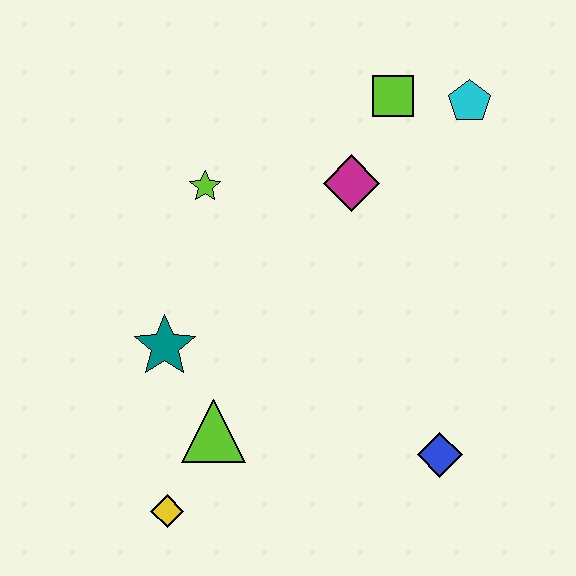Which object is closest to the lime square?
The cyan pentagon is closest to the lime square.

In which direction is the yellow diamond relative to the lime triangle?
The yellow diamond is below the lime triangle.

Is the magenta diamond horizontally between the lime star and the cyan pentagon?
Yes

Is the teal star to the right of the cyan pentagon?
No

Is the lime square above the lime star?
Yes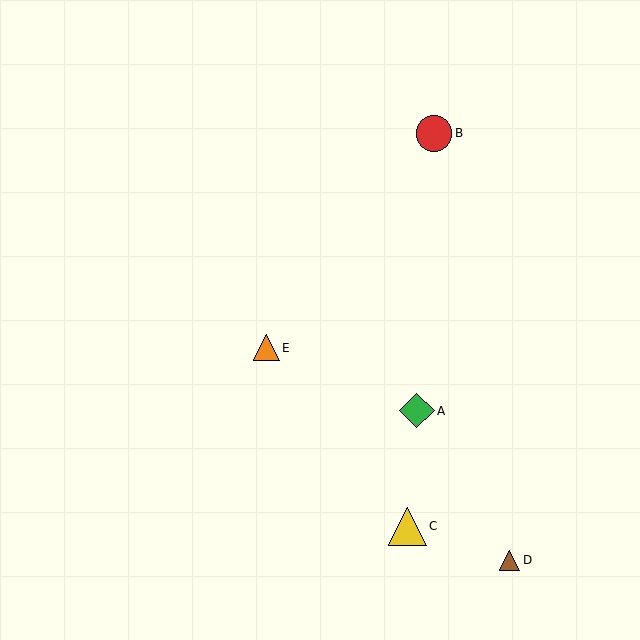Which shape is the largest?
The yellow triangle (labeled C) is the largest.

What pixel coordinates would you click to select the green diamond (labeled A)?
Click at (417, 411) to select the green diamond A.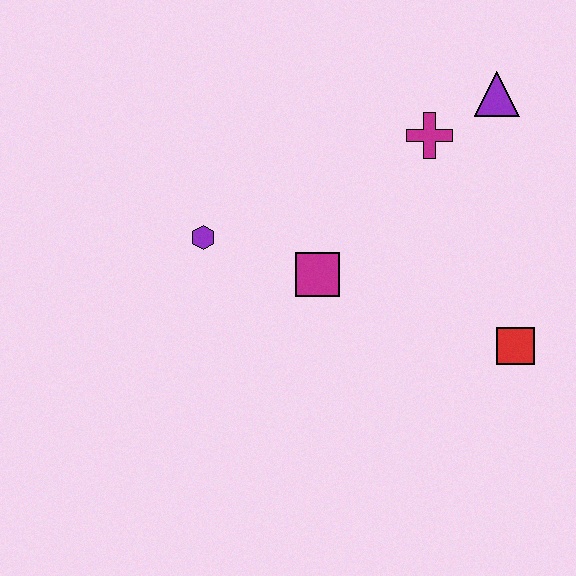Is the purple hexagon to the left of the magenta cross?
Yes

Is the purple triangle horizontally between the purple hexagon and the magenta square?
No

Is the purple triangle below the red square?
No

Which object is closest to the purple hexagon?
The magenta square is closest to the purple hexagon.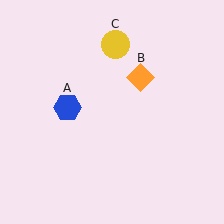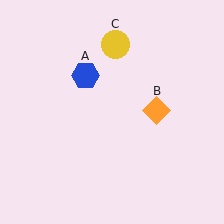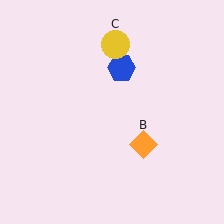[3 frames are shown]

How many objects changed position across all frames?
2 objects changed position: blue hexagon (object A), orange diamond (object B).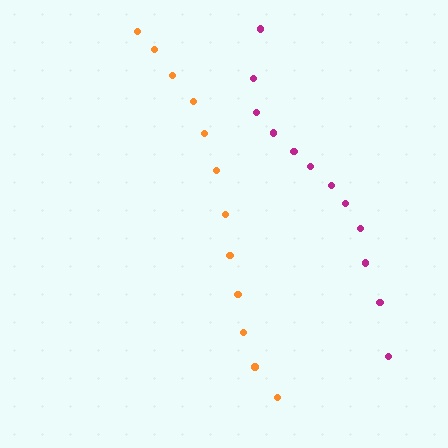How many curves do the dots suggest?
There are 2 distinct paths.